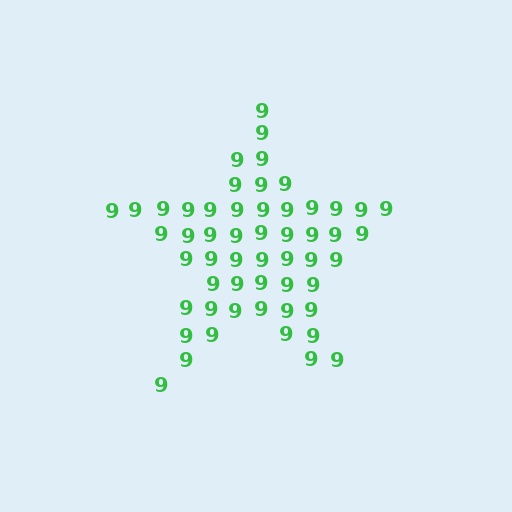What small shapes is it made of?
It is made of small digit 9's.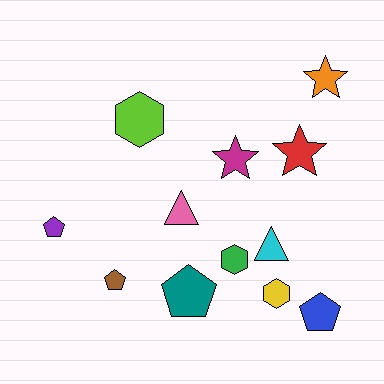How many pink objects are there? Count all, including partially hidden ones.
There is 1 pink object.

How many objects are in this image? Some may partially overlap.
There are 12 objects.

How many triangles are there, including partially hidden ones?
There are 2 triangles.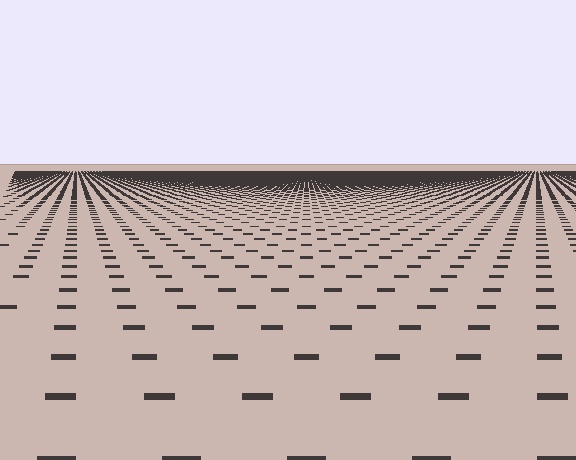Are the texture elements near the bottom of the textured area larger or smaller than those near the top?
Larger. Near the bottom, elements are closer to the viewer and appear at a bigger on-screen size.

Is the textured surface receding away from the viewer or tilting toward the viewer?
The surface is receding away from the viewer. Texture elements get smaller and denser toward the top.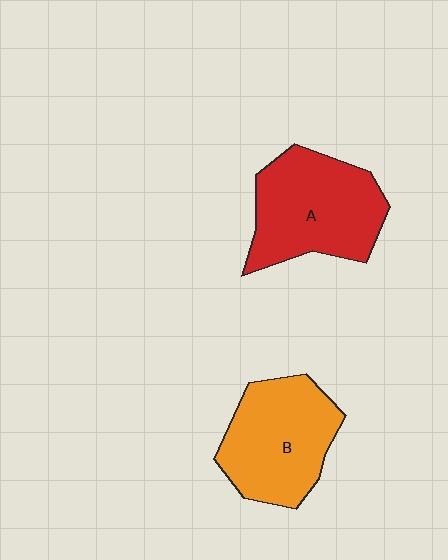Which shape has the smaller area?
Shape B (orange).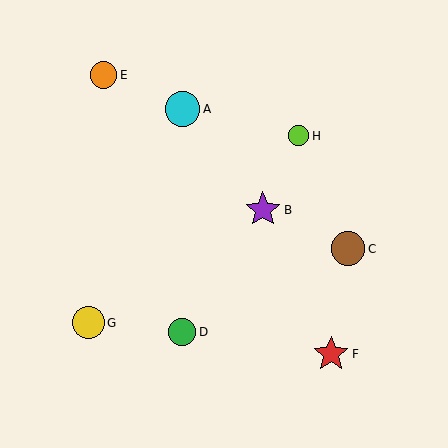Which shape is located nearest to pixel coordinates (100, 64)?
The orange circle (labeled E) at (103, 75) is nearest to that location.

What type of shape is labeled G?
Shape G is a yellow circle.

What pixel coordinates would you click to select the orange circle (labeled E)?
Click at (103, 75) to select the orange circle E.